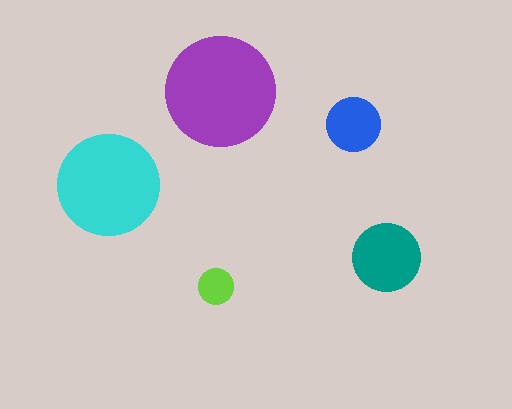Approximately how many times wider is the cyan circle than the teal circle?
About 1.5 times wider.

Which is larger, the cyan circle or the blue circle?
The cyan one.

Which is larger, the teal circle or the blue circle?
The teal one.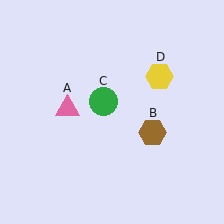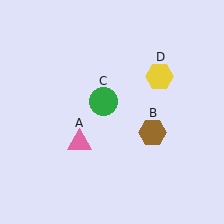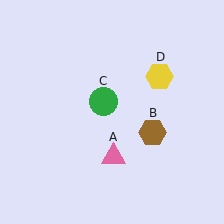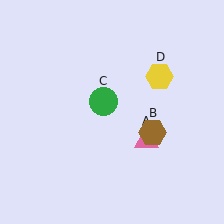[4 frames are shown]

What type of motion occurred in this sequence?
The pink triangle (object A) rotated counterclockwise around the center of the scene.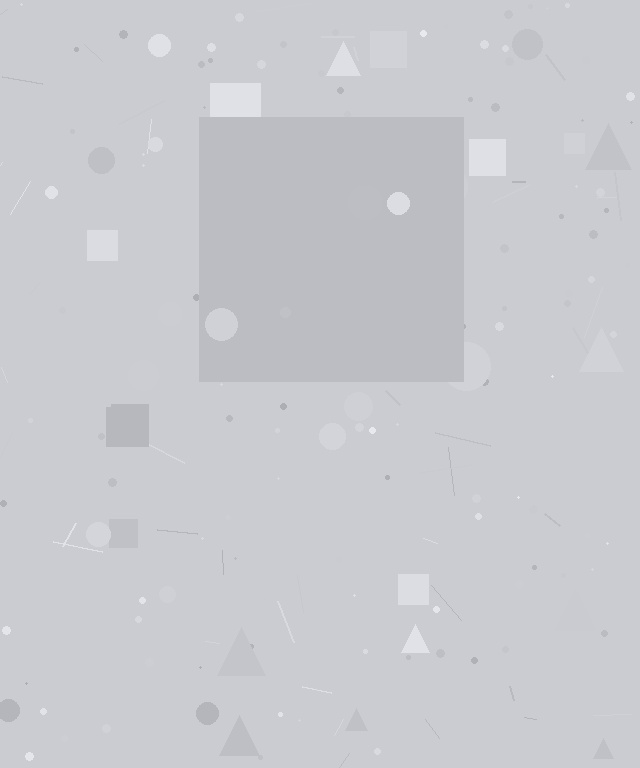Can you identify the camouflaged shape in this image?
The camouflaged shape is a square.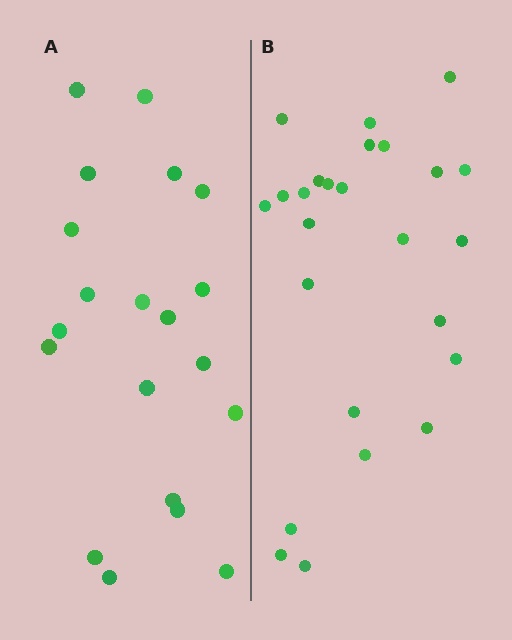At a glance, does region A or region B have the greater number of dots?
Region B (the right region) has more dots.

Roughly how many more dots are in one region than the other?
Region B has about 5 more dots than region A.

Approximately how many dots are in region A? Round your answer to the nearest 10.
About 20 dots.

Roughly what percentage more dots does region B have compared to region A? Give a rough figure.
About 25% more.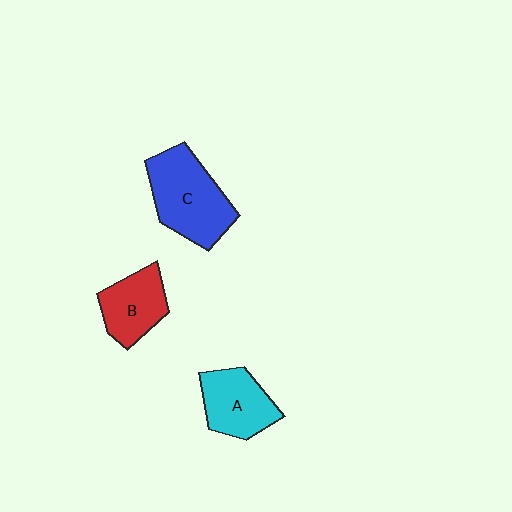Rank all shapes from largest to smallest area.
From largest to smallest: C (blue), A (cyan), B (red).